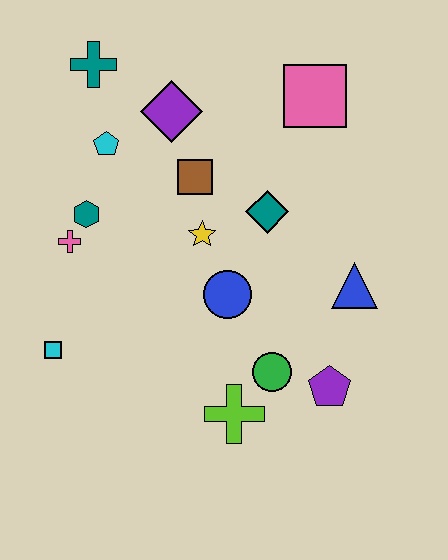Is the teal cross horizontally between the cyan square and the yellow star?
Yes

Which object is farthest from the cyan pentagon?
The purple pentagon is farthest from the cyan pentagon.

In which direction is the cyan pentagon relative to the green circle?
The cyan pentagon is above the green circle.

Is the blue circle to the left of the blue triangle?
Yes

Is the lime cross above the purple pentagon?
No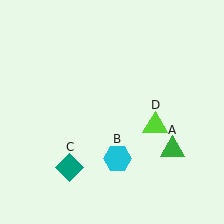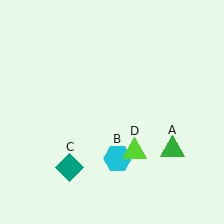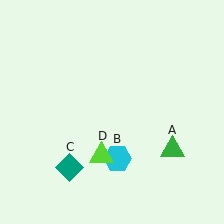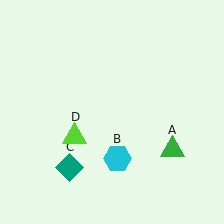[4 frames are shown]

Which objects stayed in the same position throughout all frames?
Green triangle (object A) and cyan hexagon (object B) and teal diamond (object C) remained stationary.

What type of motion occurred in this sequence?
The lime triangle (object D) rotated clockwise around the center of the scene.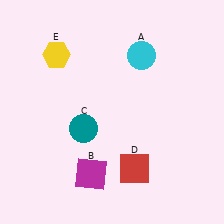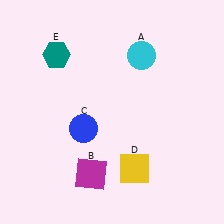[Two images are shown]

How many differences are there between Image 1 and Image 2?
There are 3 differences between the two images.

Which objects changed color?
C changed from teal to blue. D changed from red to yellow. E changed from yellow to teal.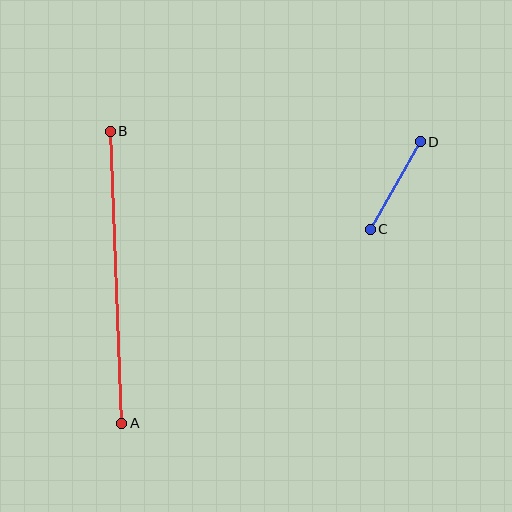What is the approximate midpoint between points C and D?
The midpoint is at approximately (395, 186) pixels.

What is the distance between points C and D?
The distance is approximately 101 pixels.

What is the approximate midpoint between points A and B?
The midpoint is at approximately (116, 277) pixels.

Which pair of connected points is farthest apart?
Points A and B are farthest apart.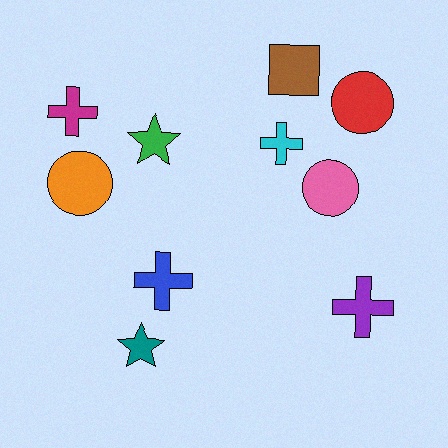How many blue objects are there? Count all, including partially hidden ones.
There is 1 blue object.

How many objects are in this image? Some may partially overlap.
There are 10 objects.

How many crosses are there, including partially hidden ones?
There are 4 crosses.